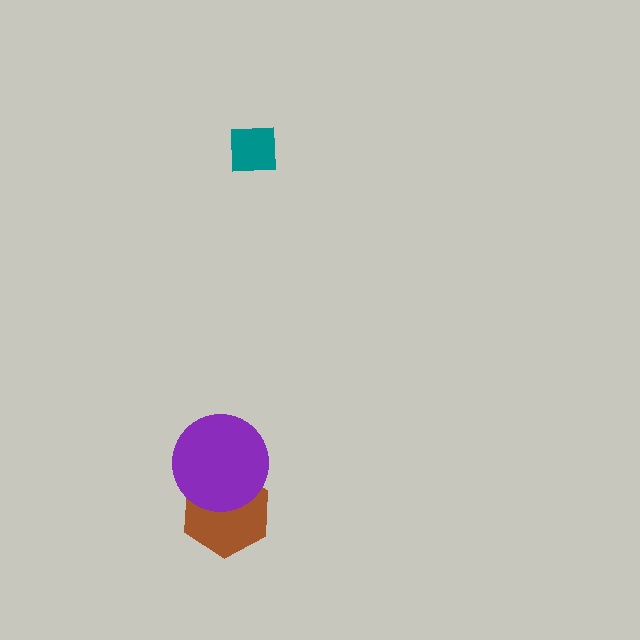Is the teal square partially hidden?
No, no other shape covers it.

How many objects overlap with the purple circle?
1 object overlaps with the purple circle.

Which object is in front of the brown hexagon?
The purple circle is in front of the brown hexagon.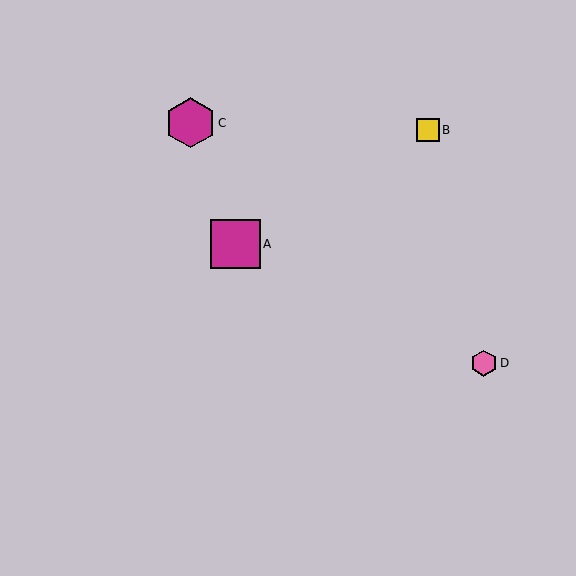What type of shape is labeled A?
Shape A is a magenta square.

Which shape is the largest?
The magenta hexagon (labeled C) is the largest.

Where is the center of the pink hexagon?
The center of the pink hexagon is at (484, 363).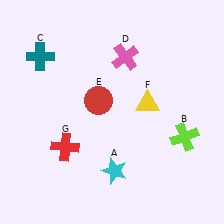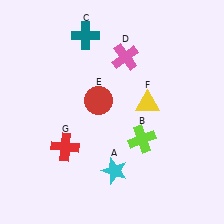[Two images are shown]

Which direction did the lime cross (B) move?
The lime cross (B) moved left.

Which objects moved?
The objects that moved are: the lime cross (B), the teal cross (C).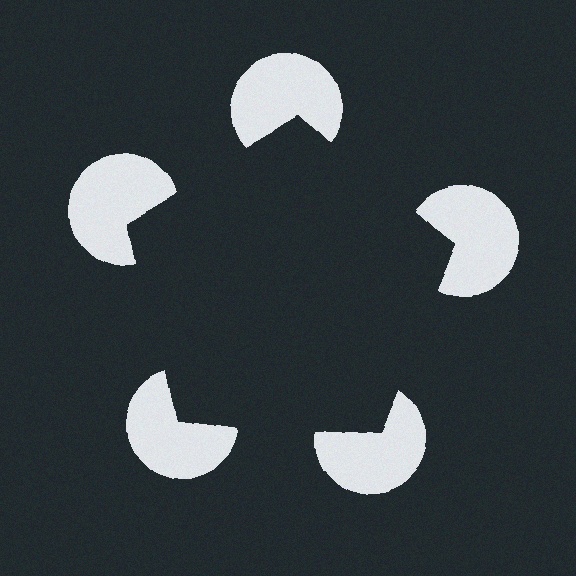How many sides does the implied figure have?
5 sides.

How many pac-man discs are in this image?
There are 5 — one at each vertex of the illusory pentagon.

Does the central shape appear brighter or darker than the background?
It typically appears slightly darker than the background, even though no actual brightness change is drawn.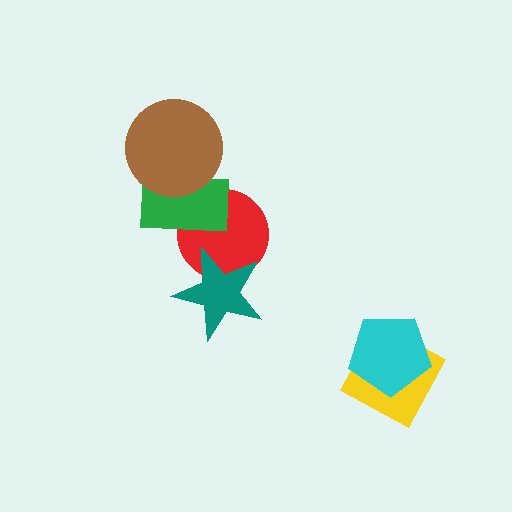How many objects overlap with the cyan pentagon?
1 object overlaps with the cyan pentagon.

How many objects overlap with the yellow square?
1 object overlaps with the yellow square.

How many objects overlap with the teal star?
1 object overlaps with the teal star.